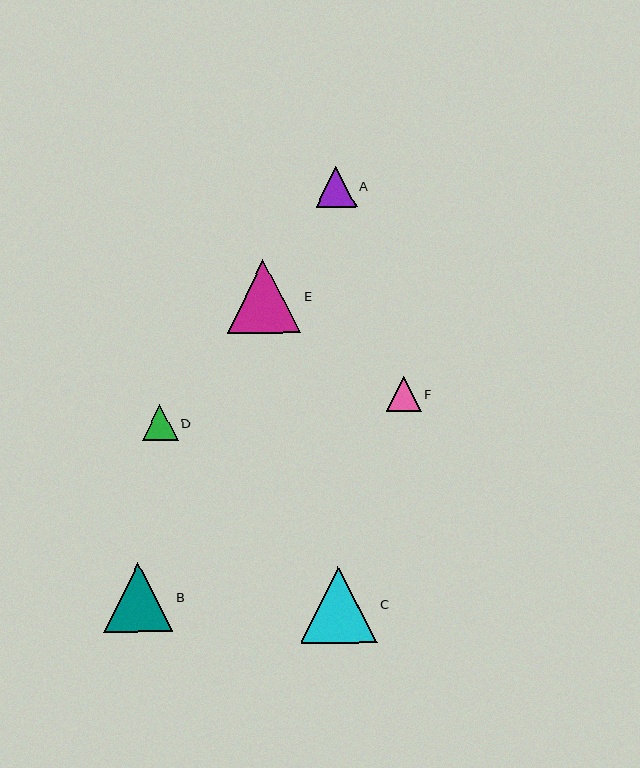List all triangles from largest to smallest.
From largest to smallest: C, E, B, A, D, F.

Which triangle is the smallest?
Triangle F is the smallest with a size of approximately 35 pixels.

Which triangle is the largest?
Triangle C is the largest with a size of approximately 76 pixels.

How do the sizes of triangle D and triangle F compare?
Triangle D and triangle F are approximately the same size.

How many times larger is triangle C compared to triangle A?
Triangle C is approximately 1.9 times the size of triangle A.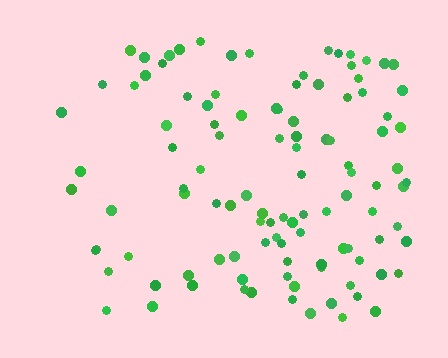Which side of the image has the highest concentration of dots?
The right.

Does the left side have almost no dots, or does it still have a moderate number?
Still a moderate number, just noticeably fewer than the right.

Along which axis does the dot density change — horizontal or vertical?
Horizontal.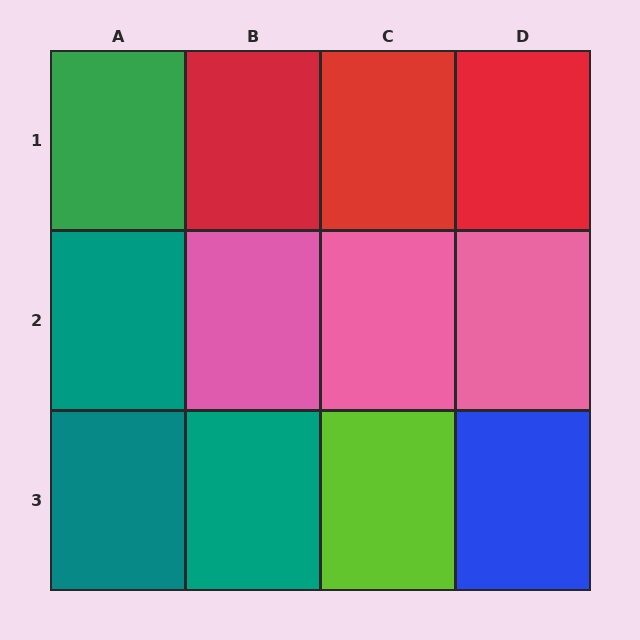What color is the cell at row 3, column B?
Teal.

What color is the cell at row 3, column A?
Teal.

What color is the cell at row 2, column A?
Teal.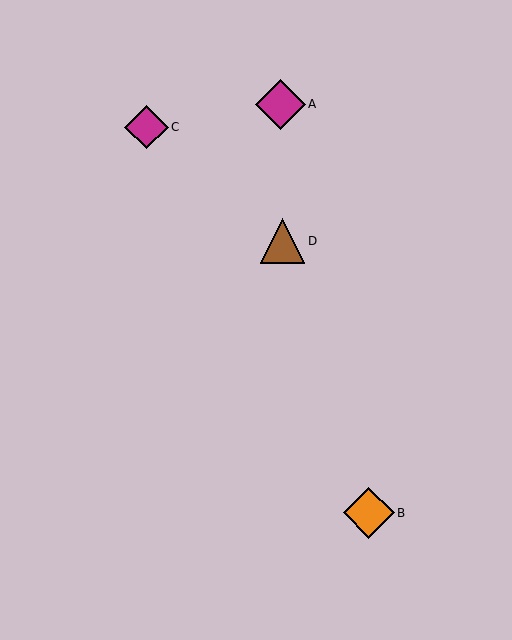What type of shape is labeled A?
Shape A is a magenta diamond.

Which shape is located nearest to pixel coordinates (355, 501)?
The orange diamond (labeled B) at (369, 513) is nearest to that location.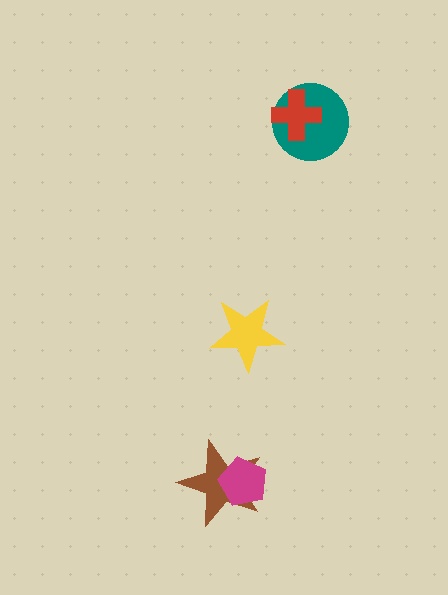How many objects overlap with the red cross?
1 object overlaps with the red cross.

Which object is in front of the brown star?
The magenta pentagon is in front of the brown star.